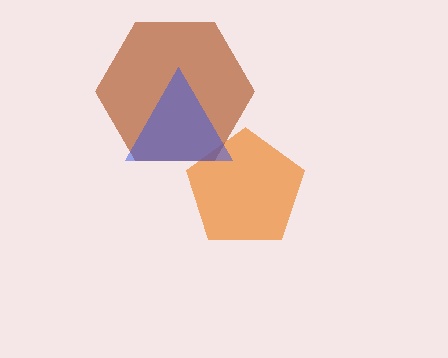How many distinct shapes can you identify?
There are 3 distinct shapes: an orange pentagon, a brown hexagon, a blue triangle.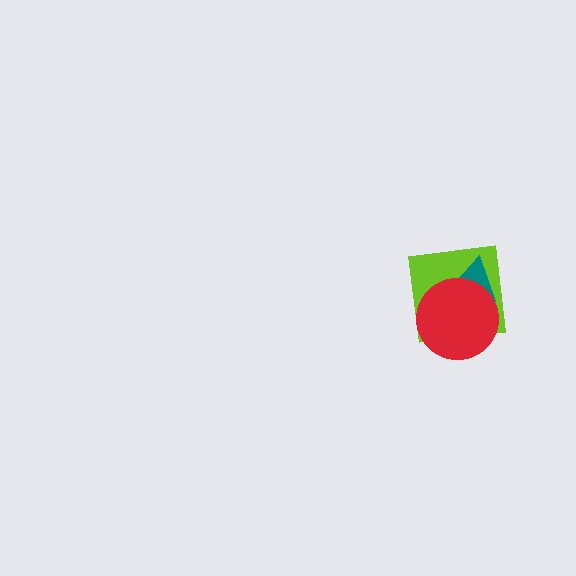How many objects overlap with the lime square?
2 objects overlap with the lime square.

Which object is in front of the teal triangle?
The red circle is in front of the teal triangle.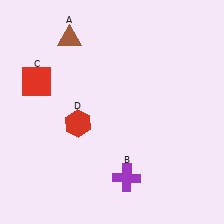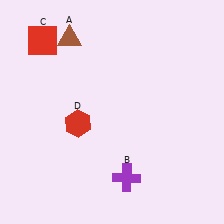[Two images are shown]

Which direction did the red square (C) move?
The red square (C) moved up.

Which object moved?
The red square (C) moved up.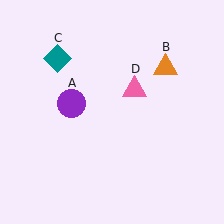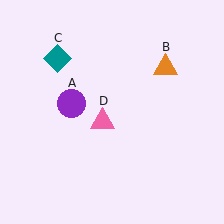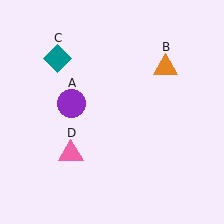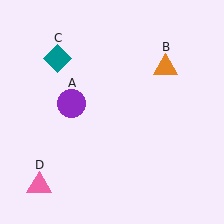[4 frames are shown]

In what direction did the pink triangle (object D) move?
The pink triangle (object D) moved down and to the left.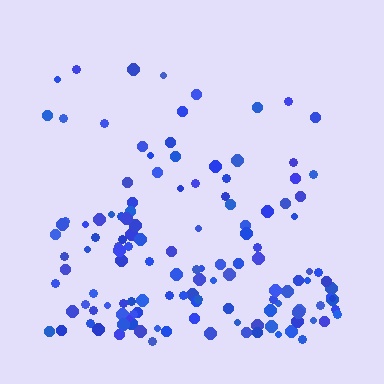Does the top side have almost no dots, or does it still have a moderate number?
Still a moderate number, just noticeably fewer than the bottom.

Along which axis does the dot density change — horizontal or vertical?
Vertical.